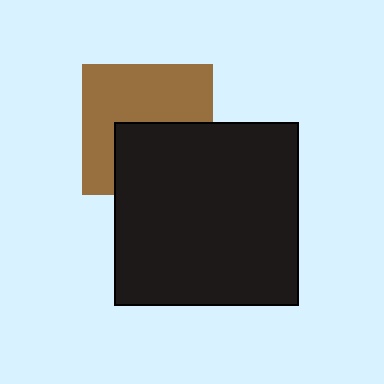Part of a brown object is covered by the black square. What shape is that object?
It is a square.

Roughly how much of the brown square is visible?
About half of it is visible (roughly 58%).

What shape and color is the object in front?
The object in front is a black square.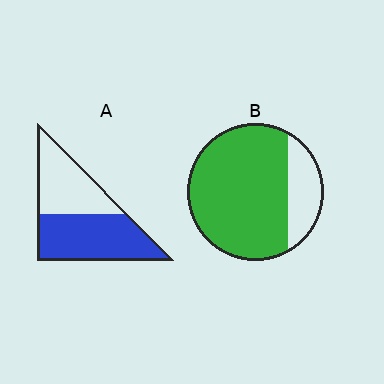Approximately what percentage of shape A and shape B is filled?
A is approximately 55% and B is approximately 80%.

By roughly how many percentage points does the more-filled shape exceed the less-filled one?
By roughly 25 percentage points (B over A).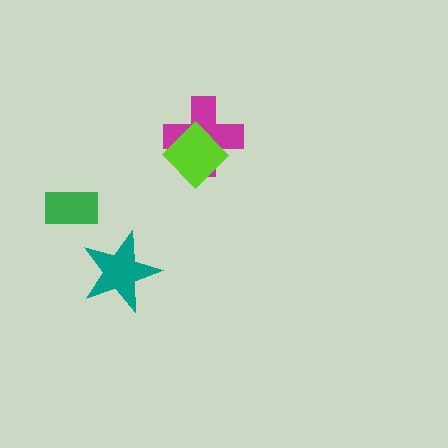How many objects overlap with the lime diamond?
1 object overlaps with the lime diamond.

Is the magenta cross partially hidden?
Yes, it is partially covered by another shape.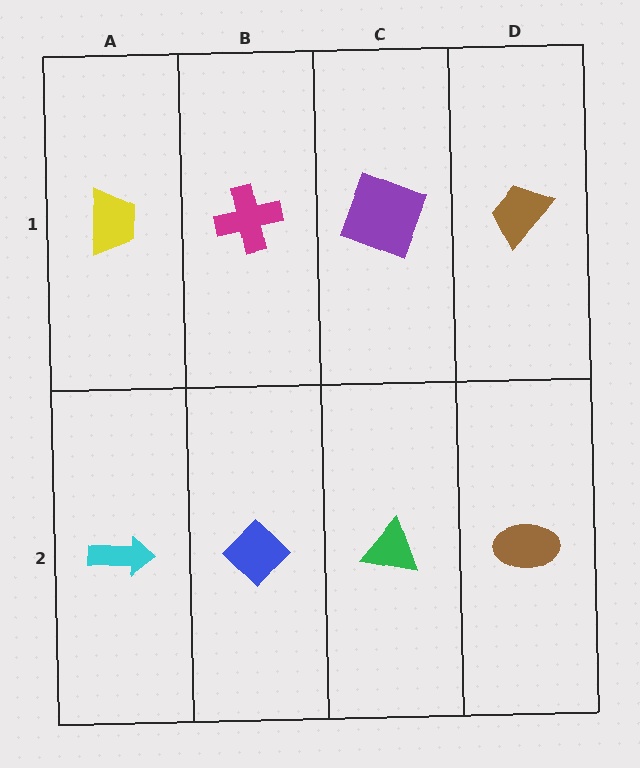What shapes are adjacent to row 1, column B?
A blue diamond (row 2, column B), a yellow trapezoid (row 1, column A), a purple square (row 1, column C).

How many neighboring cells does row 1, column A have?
2.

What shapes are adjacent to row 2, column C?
A purple square (row 1, column C), a blue diamond (row 2, column B), a brown ellipse (row 2, column D).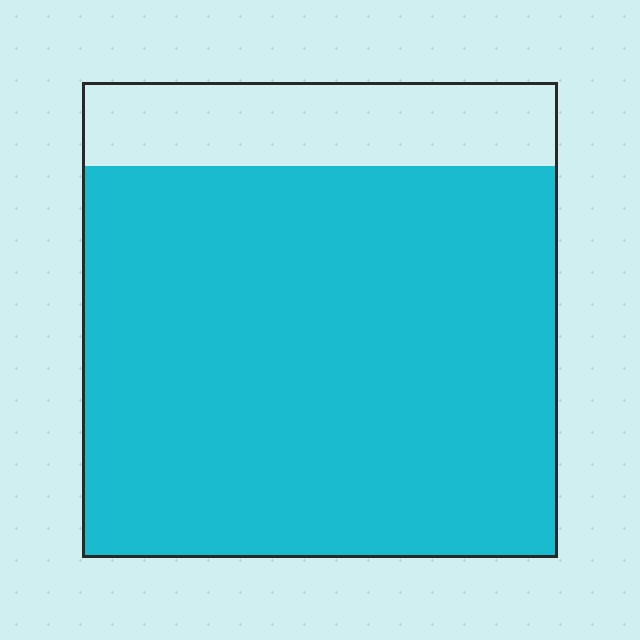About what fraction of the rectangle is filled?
About five sixths (5/6).